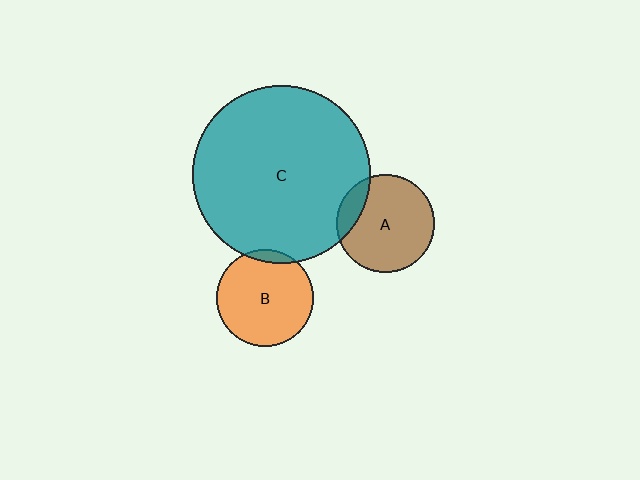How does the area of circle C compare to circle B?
Approximately 3.4 times.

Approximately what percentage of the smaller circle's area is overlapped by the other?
Approximately 15%.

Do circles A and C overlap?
Yes.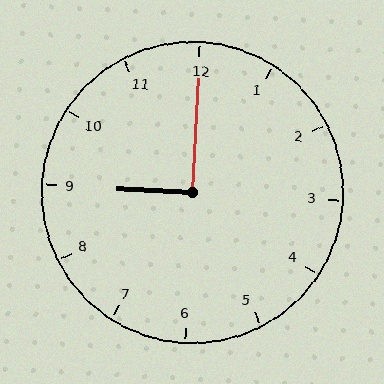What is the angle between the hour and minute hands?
Approximately 90 degrees.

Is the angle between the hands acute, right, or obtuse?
It is right.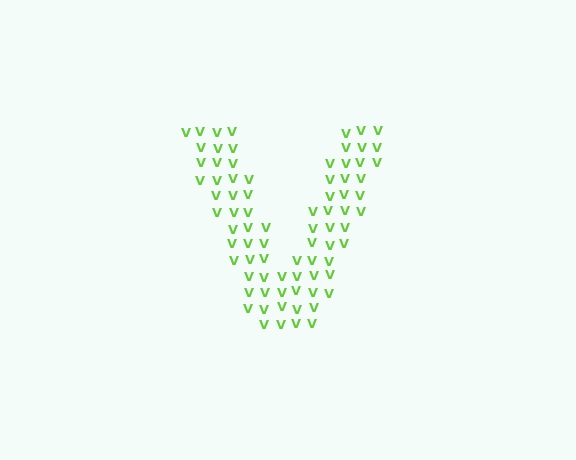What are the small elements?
The small elements are letter V's.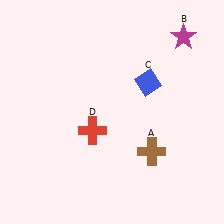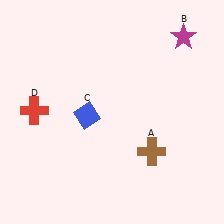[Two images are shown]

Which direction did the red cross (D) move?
The red cross (D) moved left.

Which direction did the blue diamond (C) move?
The blue diamond (C) moved left.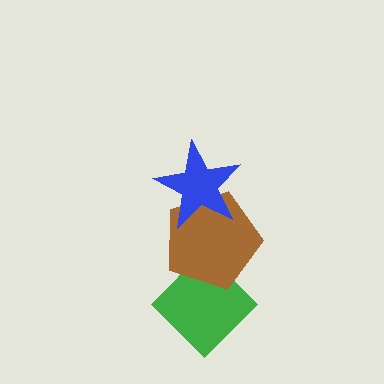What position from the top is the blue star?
The blue star is 1st from the top.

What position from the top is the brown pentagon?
The brown pentagon is 2nd from the top.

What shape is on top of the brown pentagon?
The blue star is on top of the brown pentagon.